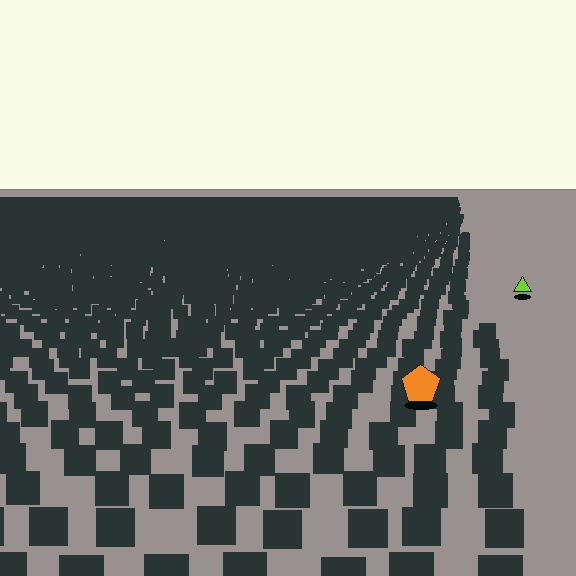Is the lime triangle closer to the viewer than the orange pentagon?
No. The orange pentagon is closer — you can tell from the texture gradient: the ground texture is coarser near it.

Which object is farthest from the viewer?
The lime triangle is farthest from the viewer. It appears smaller and the ground texture around it is denser.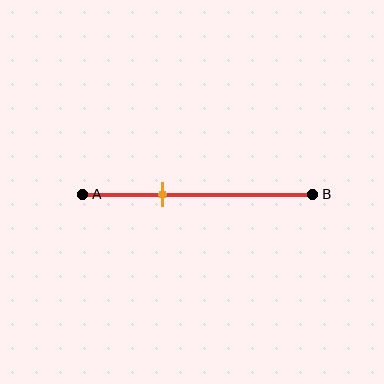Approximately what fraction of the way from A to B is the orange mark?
The orange mark is approximately 35% of the way from A to B.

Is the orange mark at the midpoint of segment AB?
No, the mark is at about 35% from A, not at the 50% midpoint.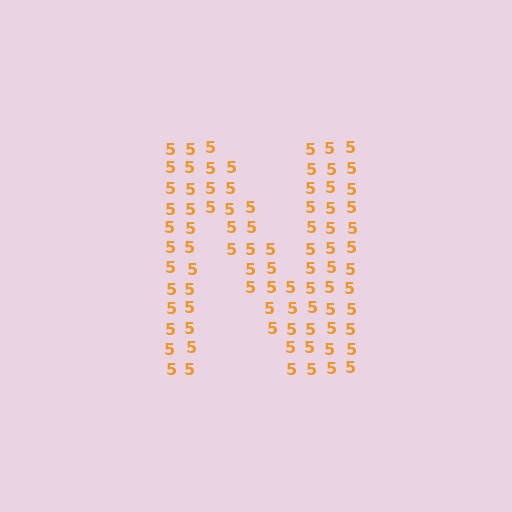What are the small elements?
The small elements are digit 5's.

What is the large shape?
The large shape is the letter N.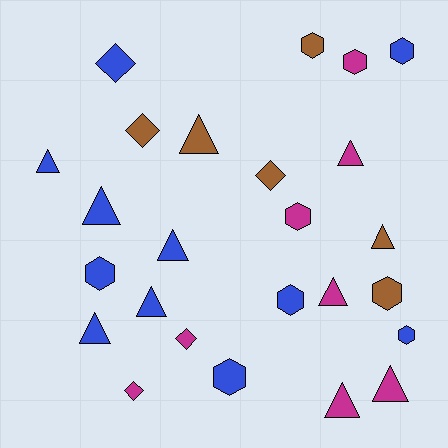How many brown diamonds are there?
There are 2 brown diamonds.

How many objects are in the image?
There are 25 objects.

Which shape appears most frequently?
Triangle, with 11 objects.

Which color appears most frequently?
Blue, with 11 objects.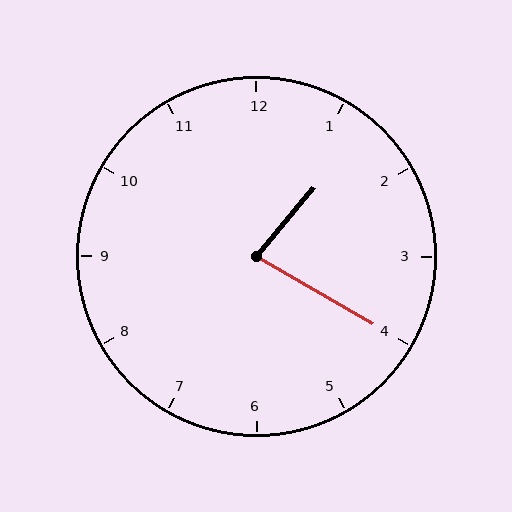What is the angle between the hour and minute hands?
Approximately 80 degrees.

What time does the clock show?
1:20.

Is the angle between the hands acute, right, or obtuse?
It is acute.